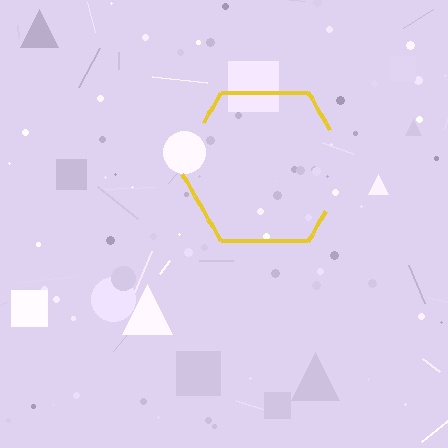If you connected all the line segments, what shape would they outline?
They would outline a hexagon.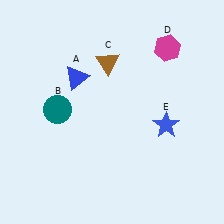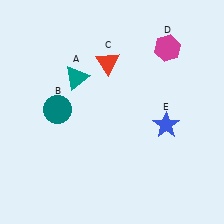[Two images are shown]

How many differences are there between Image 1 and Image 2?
There are 2 differences between the two images.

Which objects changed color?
A changed from blue to teal. C changed from brown to red.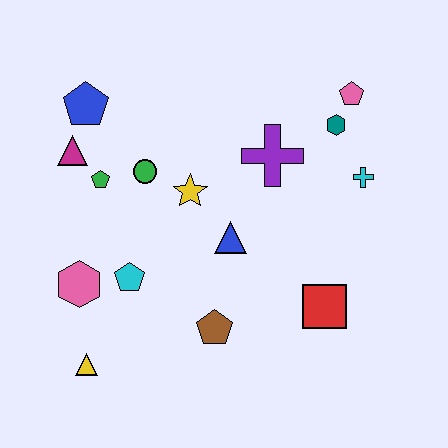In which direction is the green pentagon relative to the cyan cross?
The green pentagon is to the left of the cyan cross.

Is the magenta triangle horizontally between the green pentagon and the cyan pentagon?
No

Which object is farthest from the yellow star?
The yellow triangle is farthest from the yellow star.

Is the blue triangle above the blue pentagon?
No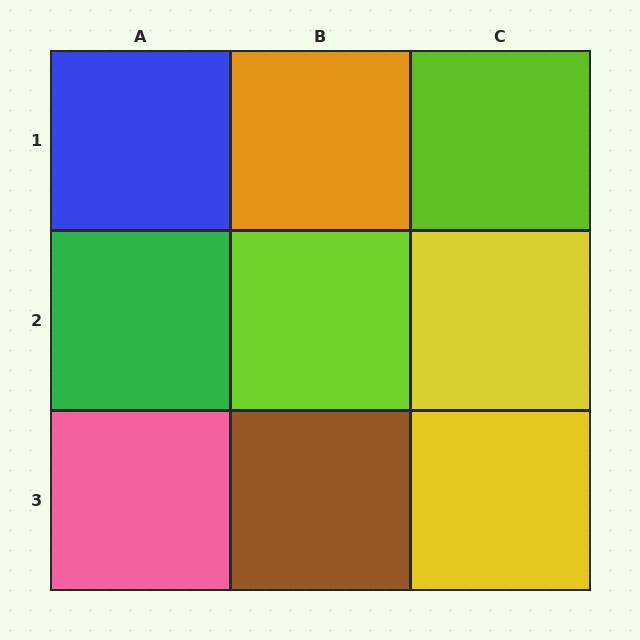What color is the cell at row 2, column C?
Yellow.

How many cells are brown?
1 cell is brown.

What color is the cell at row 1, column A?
Blue.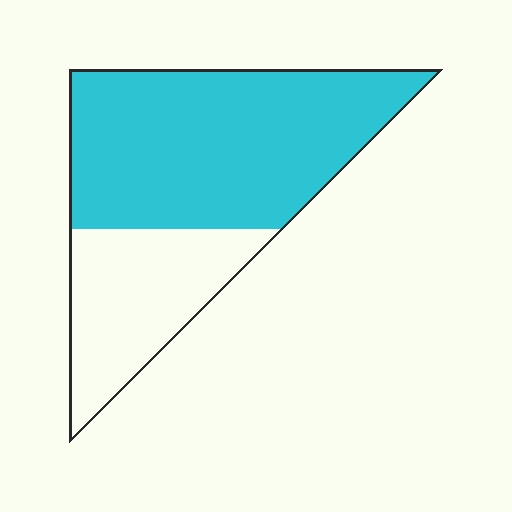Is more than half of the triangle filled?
Yes.